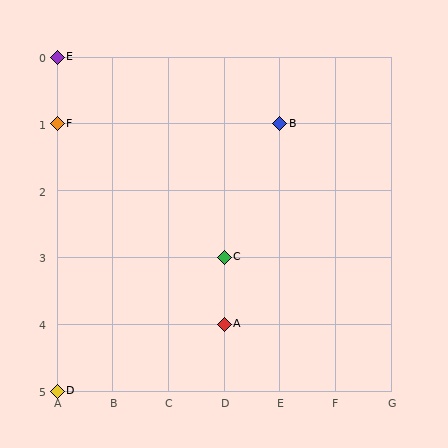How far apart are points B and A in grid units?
Points B and A are 1 column and 3 rows apart (about 3.2 grid units diagonally).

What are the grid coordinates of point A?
Point A is at grid coordinates (D, 4).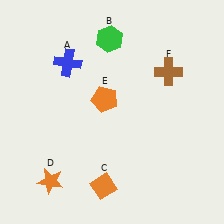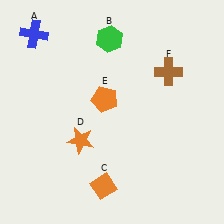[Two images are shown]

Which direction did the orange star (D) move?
The orange star (D) moved up.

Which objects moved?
The objects that moved are: the blue cross (A), the orange star (D).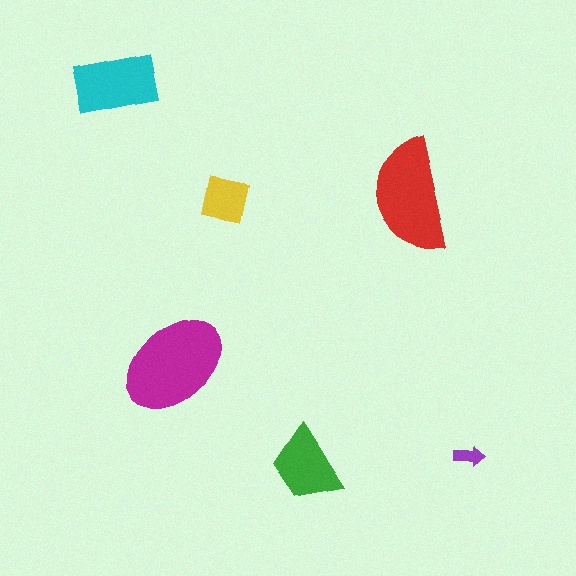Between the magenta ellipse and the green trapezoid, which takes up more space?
The magenta ellipse.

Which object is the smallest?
The purple arrow.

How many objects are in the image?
There are 6 objects in the image.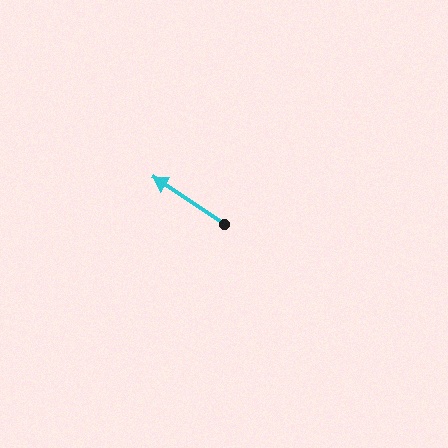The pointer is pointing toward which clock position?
Roughly 10 o'clock.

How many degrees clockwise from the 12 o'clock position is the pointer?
Approximately 303 degrees.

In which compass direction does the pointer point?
Northwest.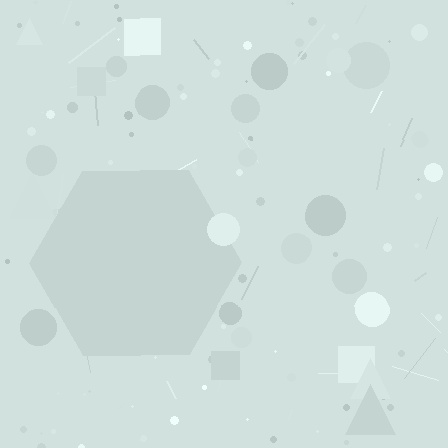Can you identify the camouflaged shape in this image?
The camouflaged shape is a hexagon.